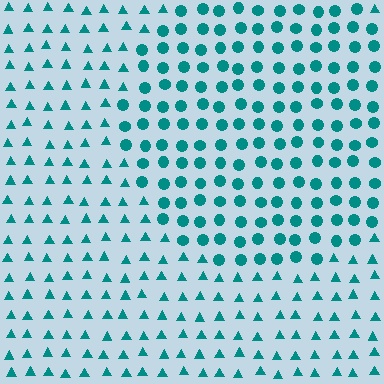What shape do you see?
I see a circle.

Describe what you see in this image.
The image is filled with small teal elements arranged in a uniform grid. A circle-shaped region contains circles, while the surrounding area contains triangles. The boundary is defined purely by the change in element shape.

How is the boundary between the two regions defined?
The boundary is defined by a change in element shape: circles inside vs. triangles outside. All elements share the same color and spacing.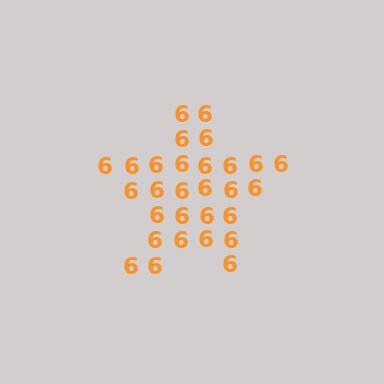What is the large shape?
The large shape is a star.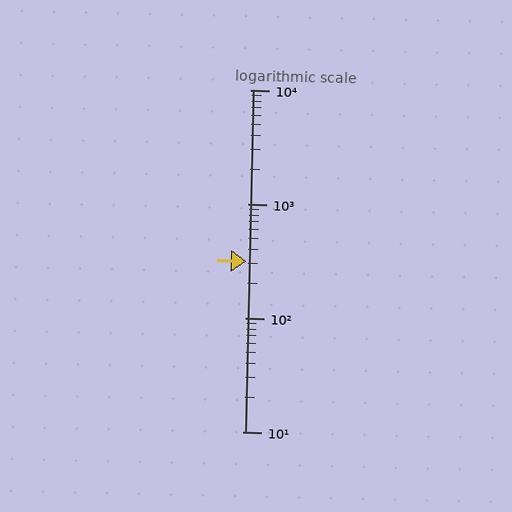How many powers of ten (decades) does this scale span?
The scale spans 3 decades, from 10 to 10000.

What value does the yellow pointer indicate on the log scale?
The pointer indicates approximately 310.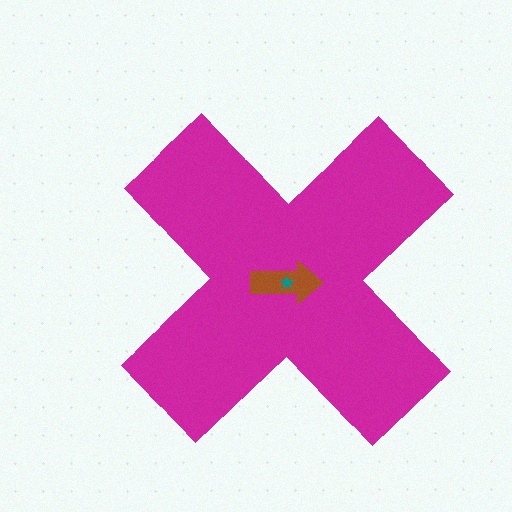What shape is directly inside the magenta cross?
The brown arrow.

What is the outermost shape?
The magenta cross.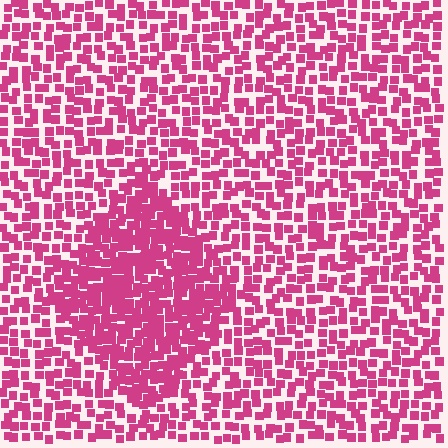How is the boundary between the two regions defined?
The boundary is defined by a change in element density (approximately 1.8x ratio). All elements are the same color, size, and shape.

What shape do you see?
I see a diamond.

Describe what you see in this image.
The image contains small magenta elements arranged at two different densities. A diamond-shaped region is visible where the elements are more densely packed than the surrounding area.